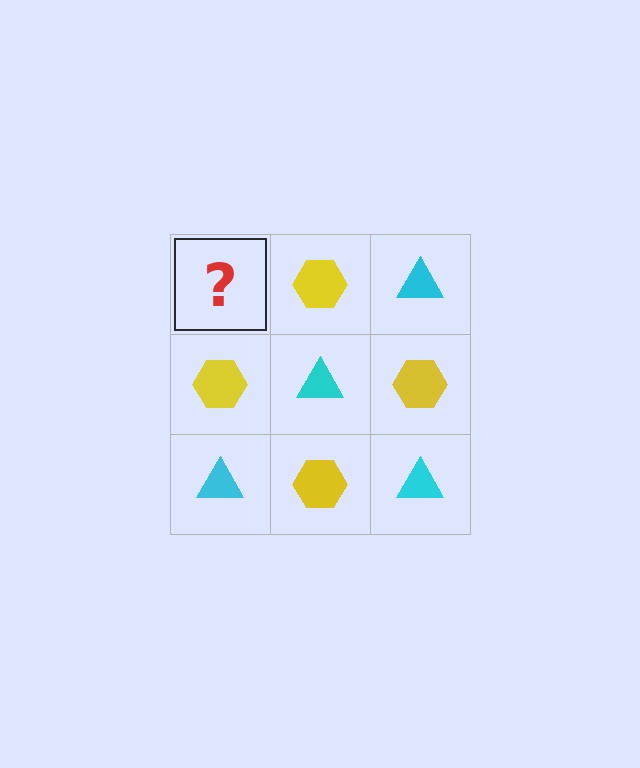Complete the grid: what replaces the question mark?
The question mark should be replaced with a cyan triangle.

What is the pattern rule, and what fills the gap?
The rule is that it alternates cyan triangle and yellow hexagon in a checkerboard pattern. The gap should be filled with a cyan triangle.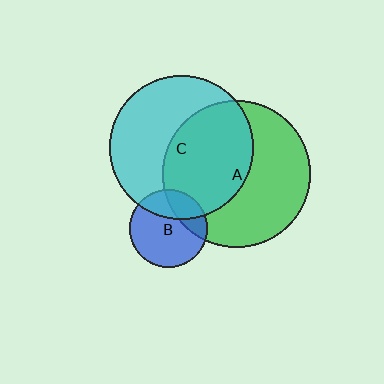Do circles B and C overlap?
Yes.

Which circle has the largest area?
Circle A (green).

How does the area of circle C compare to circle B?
Approximately 3.4 times.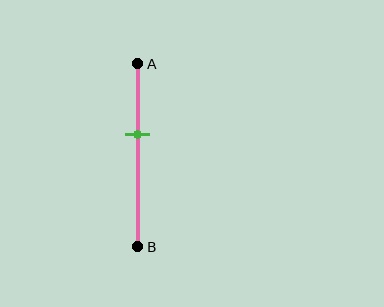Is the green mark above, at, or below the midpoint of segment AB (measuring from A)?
The green mark is above the midpoint of segment AB.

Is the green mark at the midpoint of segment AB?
No, the mark is at about 40% from A, not at the 50% midpoint.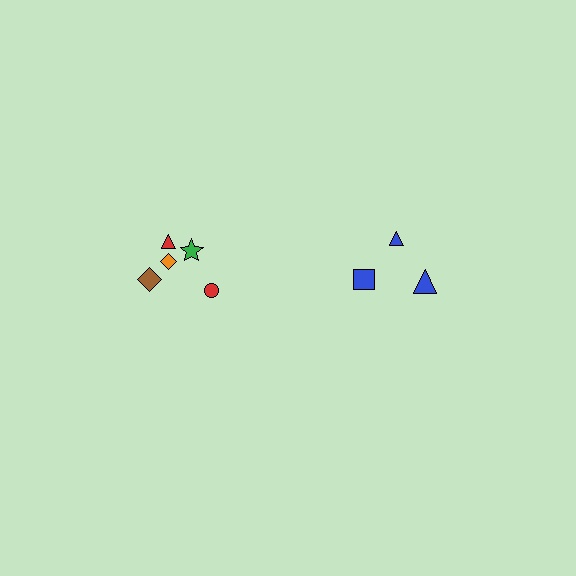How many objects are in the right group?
There are 3 objects.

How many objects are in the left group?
There are 5 objects.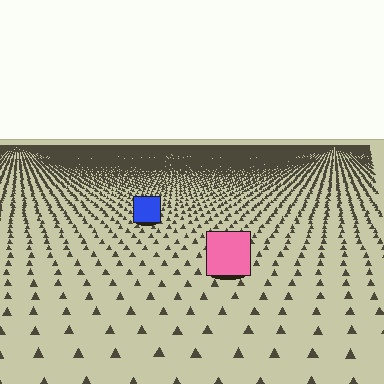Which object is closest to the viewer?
The pink square is closest. The texture marks near it are larger and more spread out.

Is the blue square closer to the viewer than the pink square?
No. The pink square is closer — you can tell from the texture gradient: the ground texture is coarser near it.